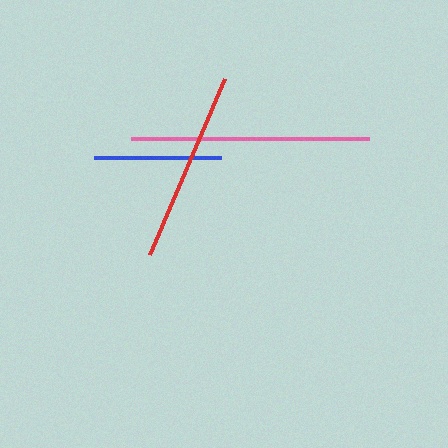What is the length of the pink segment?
The pink segment is approximately 238 pixels long.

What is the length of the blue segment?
The blue segment is approximately 127 pixels long.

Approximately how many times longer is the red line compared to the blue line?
The red line is approximately 1.5 times the length of the blue line.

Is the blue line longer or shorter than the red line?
The red line is longer than the blue line.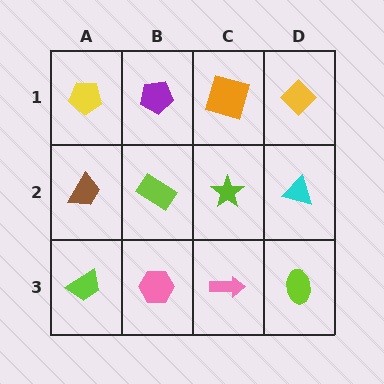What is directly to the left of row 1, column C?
A purple pentagon.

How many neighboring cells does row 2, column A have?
3.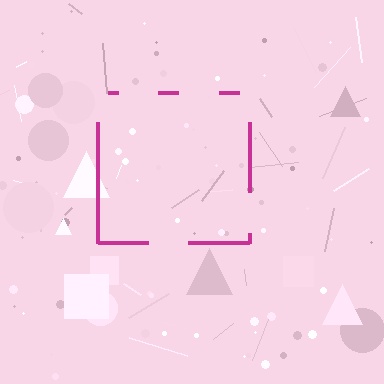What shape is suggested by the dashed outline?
The dashed outline suggests a square.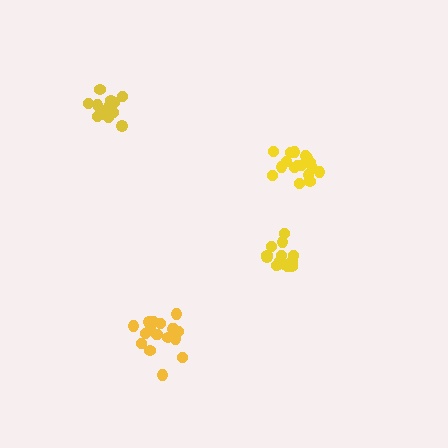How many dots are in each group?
Group 1: 17 dots, Group 2: 18 dots, Group 3: 13 dots, Group 4: 15 dots (63 total).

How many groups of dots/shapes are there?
There are 4 groups.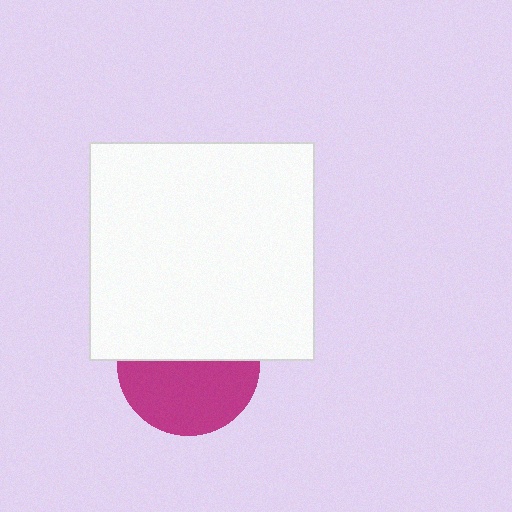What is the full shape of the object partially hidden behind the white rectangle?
The partially hidden object is a magenta circle.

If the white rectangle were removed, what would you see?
You would see the complete magenta circle.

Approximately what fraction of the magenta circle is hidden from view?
Roughly 47% of the magenta circle is hidden behind the white rectangle.